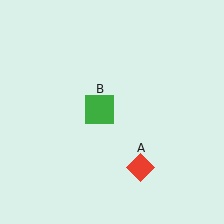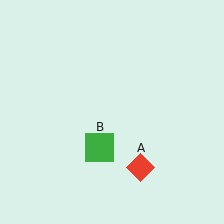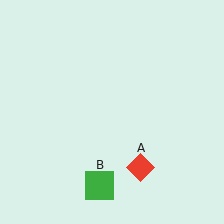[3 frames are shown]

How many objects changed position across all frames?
1 object changed position: green square (object B).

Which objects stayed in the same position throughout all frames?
Red diamond (object A) remained stationary.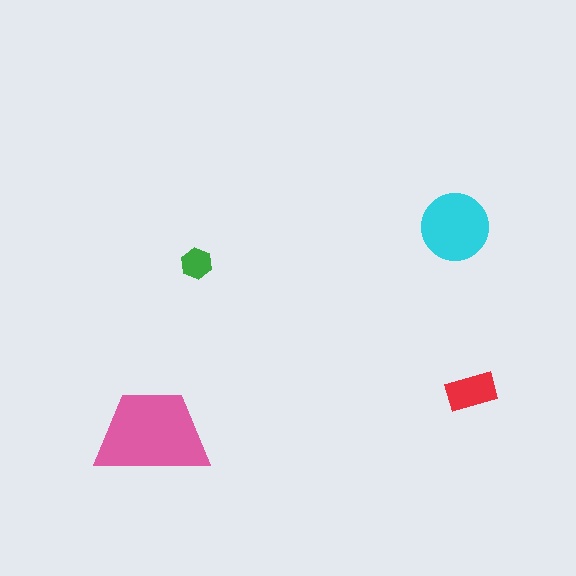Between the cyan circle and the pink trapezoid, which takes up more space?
The pink trapezoid.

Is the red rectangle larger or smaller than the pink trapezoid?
Smaller.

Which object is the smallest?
The green hexagon.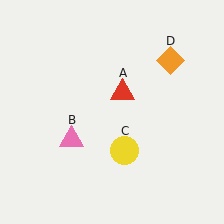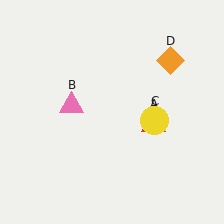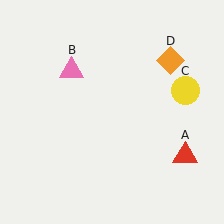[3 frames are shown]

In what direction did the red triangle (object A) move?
The red triangle (object A) moved down and to the right.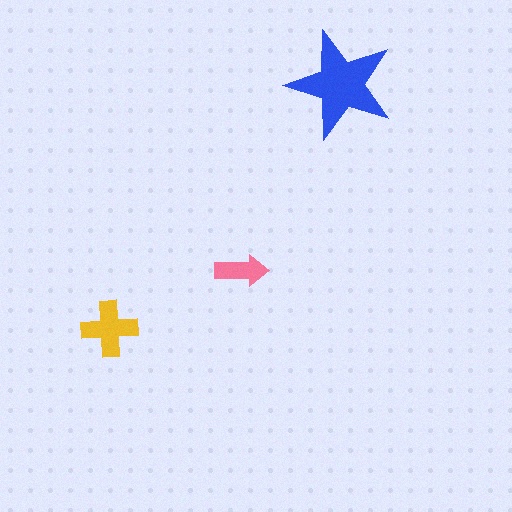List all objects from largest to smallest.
The blue star, the yellow cross, the pink arrow.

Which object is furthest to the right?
The blue star is rightmost.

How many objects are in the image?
There are 3 objects in the image.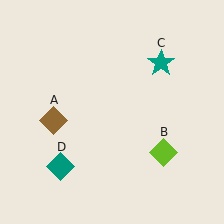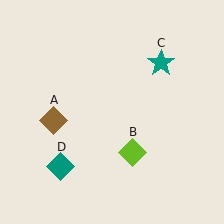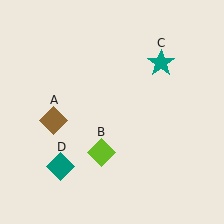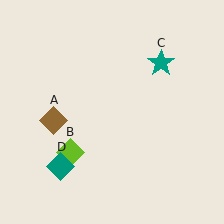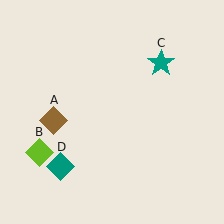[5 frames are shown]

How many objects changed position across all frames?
1 object changed position: lime diamond (object B).